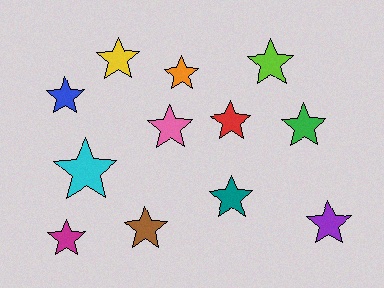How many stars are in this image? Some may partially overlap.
There are 12 stars.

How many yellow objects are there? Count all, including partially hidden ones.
There is 1 yellow object.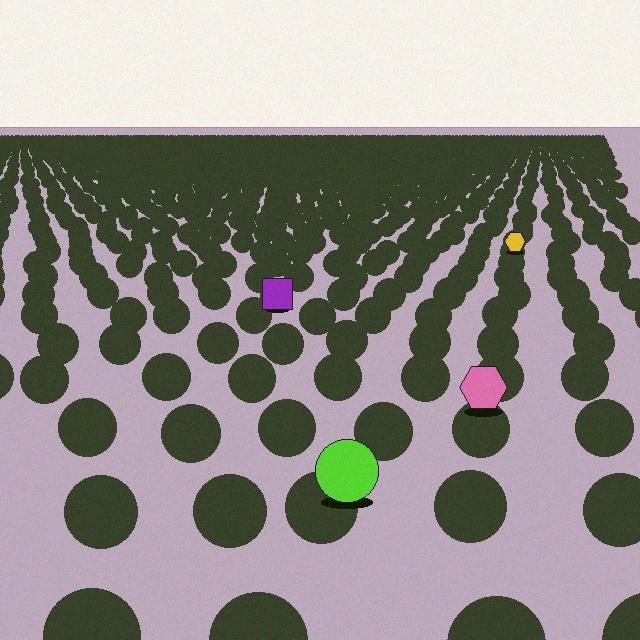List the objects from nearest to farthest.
From nearest to farthest: the lime circle, the pink hexagon, the purple square, the yellow hexagon.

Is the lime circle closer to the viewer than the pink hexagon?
Yes. The lime circle is closer — you can tell from the texture gradient: the ground texture is coarser near it.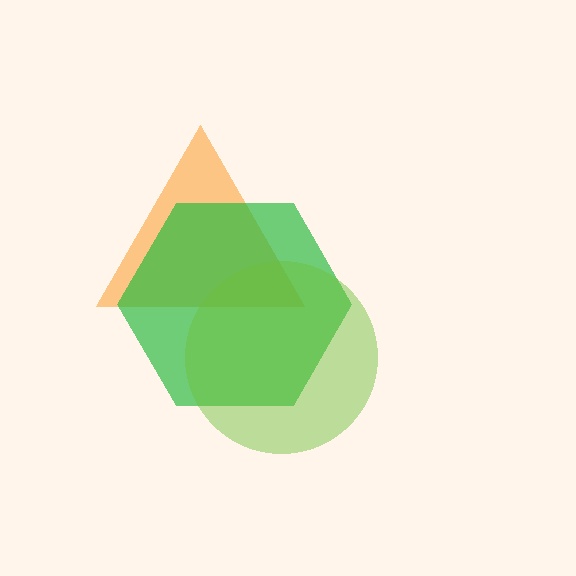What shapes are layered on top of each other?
The layered shapes are: an orange triangle, a green hexagon, a lime circle.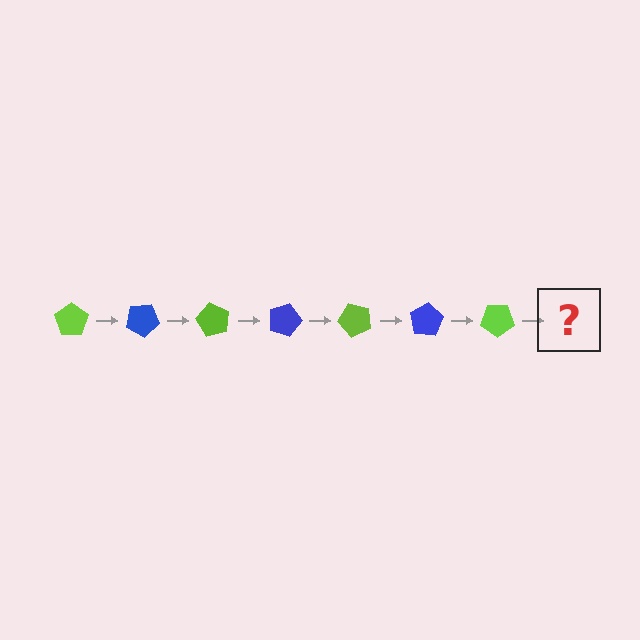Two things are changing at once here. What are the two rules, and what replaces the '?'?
The two rules are that it rotates 30 degrees each step and the color cycles through lime and blue. The '?' should be a blue pentagon, rotated 210 degrees from the start.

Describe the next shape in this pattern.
It should be a blue pentagon, rotated 210 degrees from the start.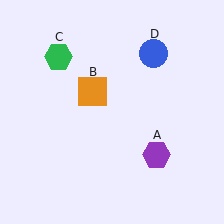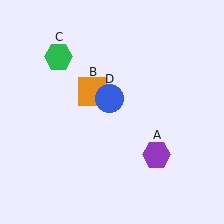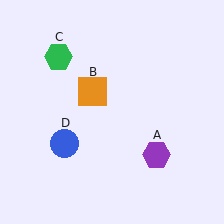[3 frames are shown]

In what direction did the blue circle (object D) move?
The blue circle (object D) moved down and to the left.